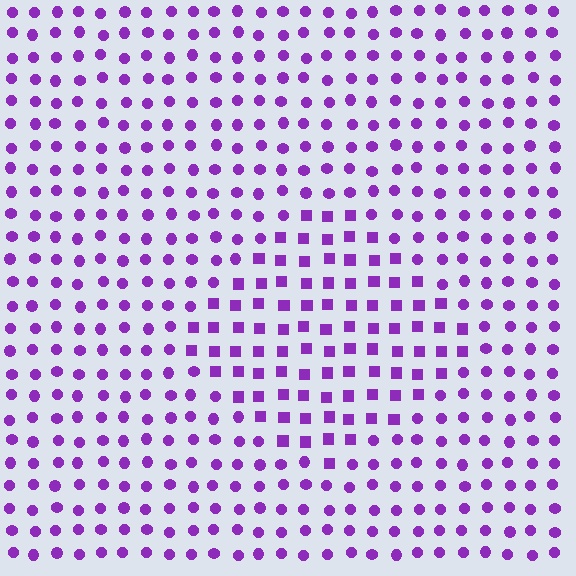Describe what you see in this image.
The image is filled with small purple elements arranged in a uniform grid. A diamond-shaped region contains squares, while the surrounding area contains circles. The boundary is defined purely by the change in element shape.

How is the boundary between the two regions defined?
The boundary is defined by a change in element shape: squares inside vs. circles outside. All elements share the same color and spacing.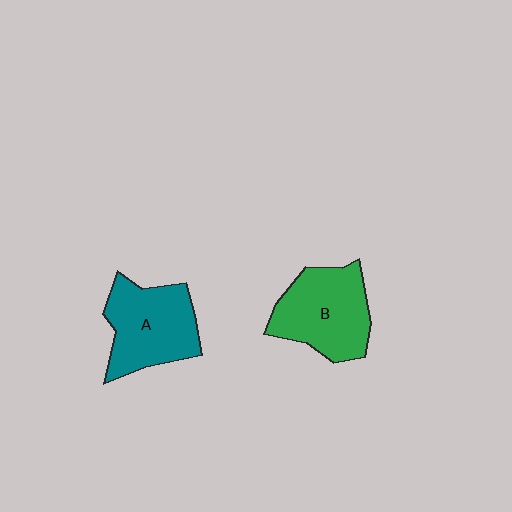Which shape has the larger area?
Shape B (green).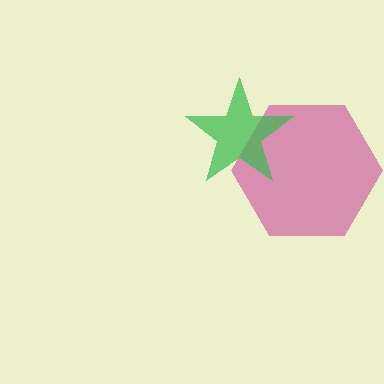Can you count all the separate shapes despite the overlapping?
Yes, there are 2 separate shapes.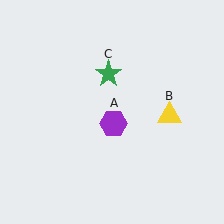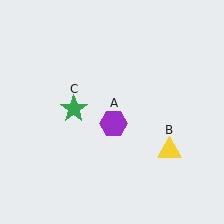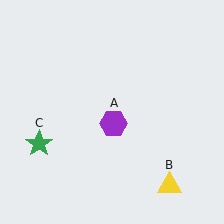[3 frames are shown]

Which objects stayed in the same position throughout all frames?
Purple hexagon (object A) remained stationary.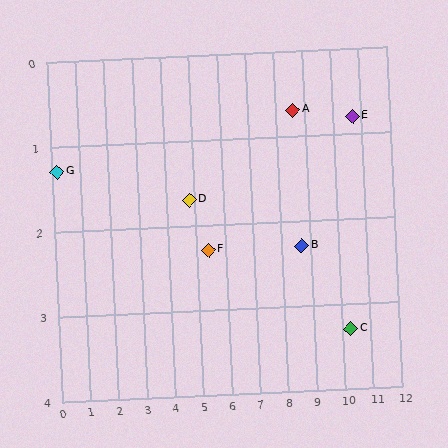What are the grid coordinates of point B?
Point B is at approximately (8.7, 2.3).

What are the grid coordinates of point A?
Point A is at approximately (8.6, 0.7).